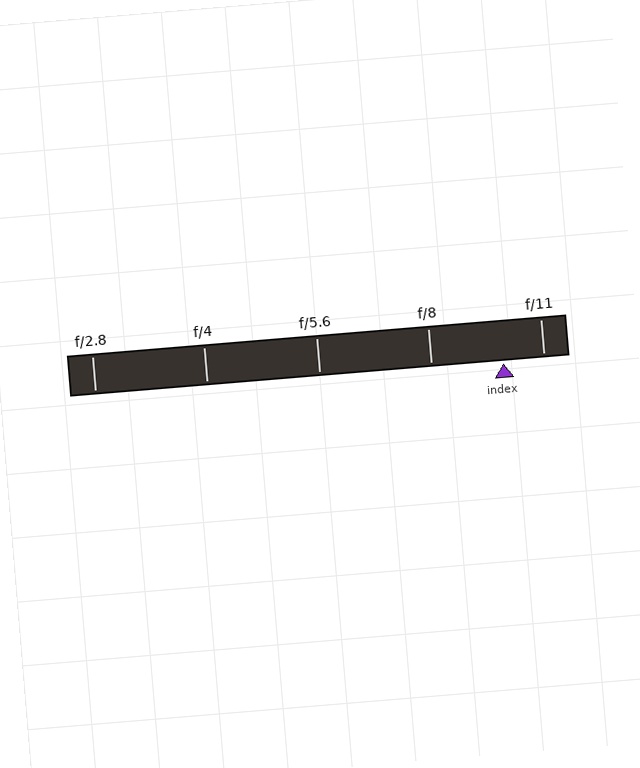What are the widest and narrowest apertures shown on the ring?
The widest aperture shown is f/2.8 and the narrowest is f/11.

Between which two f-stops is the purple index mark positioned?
The index mark is between f/8 and f/11.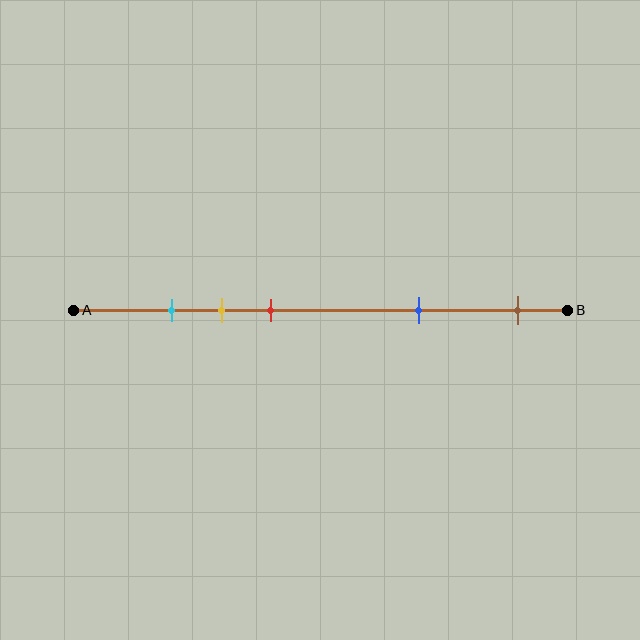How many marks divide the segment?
There are 5 marks dividing the segment.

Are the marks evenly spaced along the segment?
No, the marks are not evenly spaced.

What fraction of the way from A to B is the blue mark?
The blue mark is approximately 70% (0.7) of the way from A to B.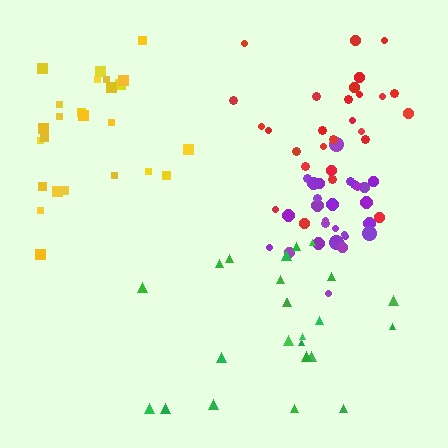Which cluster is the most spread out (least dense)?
Green.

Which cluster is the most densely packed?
Purple.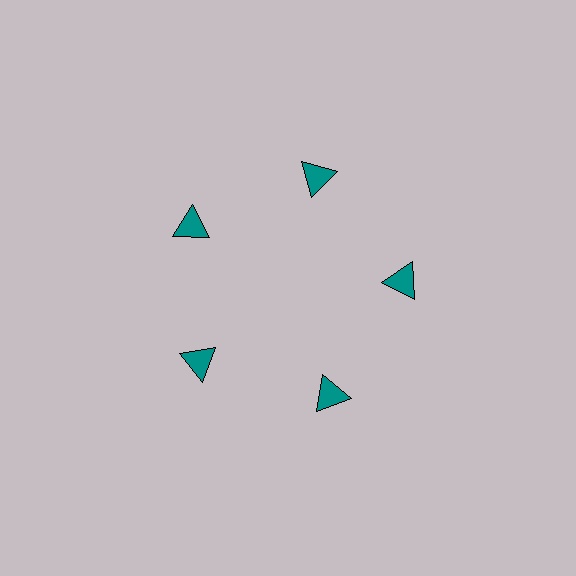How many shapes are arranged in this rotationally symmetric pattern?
There are 5 shapes, arranged in 5 groups of 1.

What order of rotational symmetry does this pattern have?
This pattern has 5-fold rotational symmetry.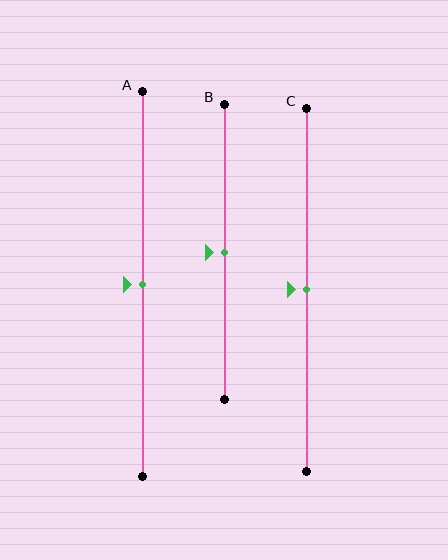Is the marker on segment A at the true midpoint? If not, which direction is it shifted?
Yes, the marker on segment A is at the true midpoint.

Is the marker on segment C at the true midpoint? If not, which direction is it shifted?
Yes, the marker on segment C is at the true midpoint.